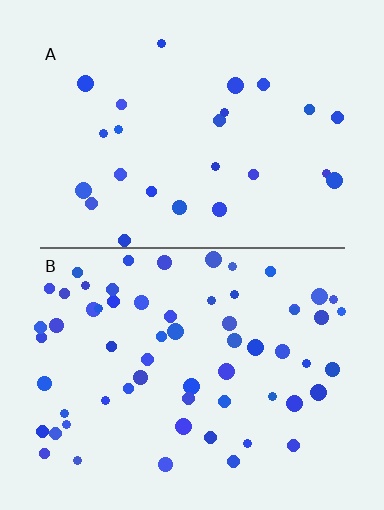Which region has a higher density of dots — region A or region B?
B (the bottom).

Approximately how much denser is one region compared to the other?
Approximately 2.5× — region B over region A.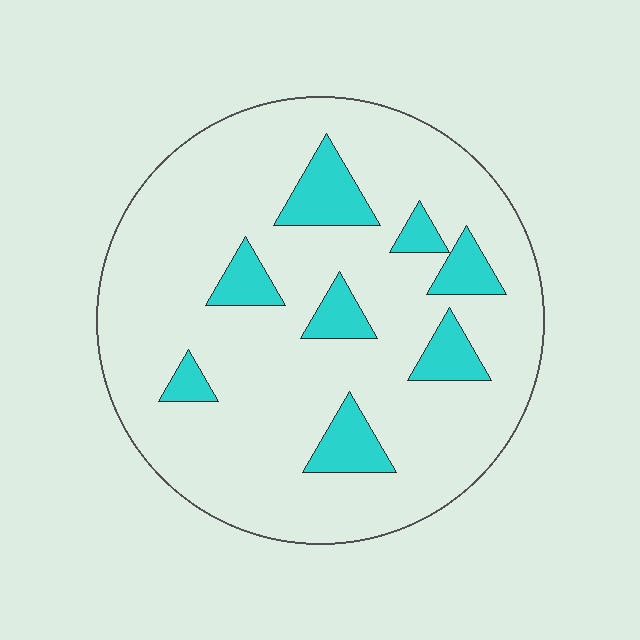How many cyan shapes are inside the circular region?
8.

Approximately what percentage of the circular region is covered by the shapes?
Approximately 15%.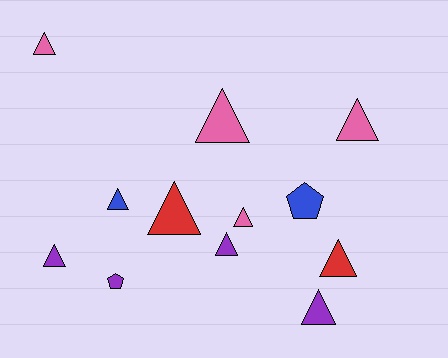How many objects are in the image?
There are 12 objects.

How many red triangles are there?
There are 2 red triangles.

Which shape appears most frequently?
Triangle, with 10 objects.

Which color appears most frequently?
Purple, with 4 objects.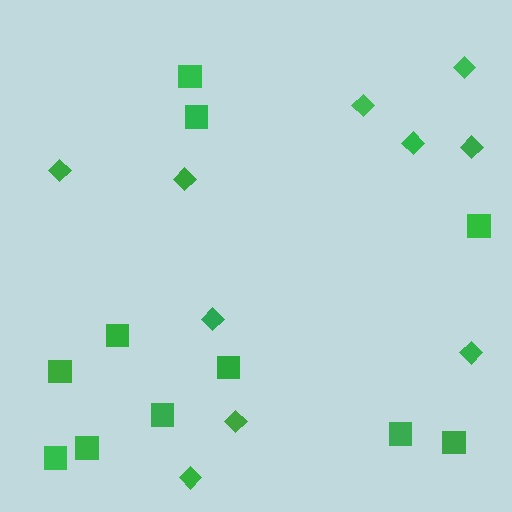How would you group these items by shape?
There are 2 groups: one group of diamonds (10) and one group of squares (11).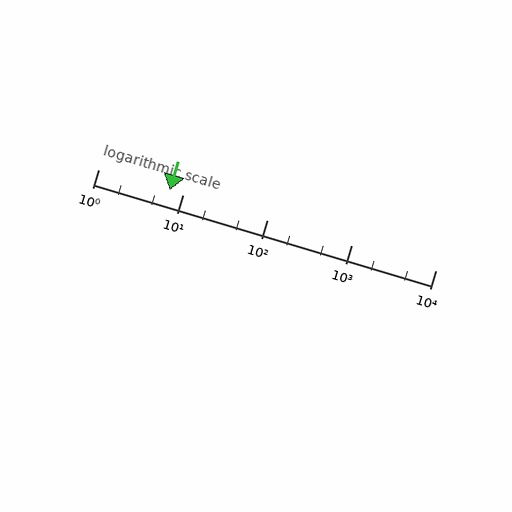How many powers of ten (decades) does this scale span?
The scale spans 4 decades, from 1 to 10000.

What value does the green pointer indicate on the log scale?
The pointer indicates approximately 7.1.